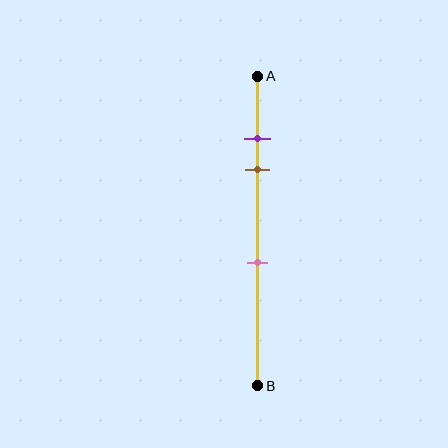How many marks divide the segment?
There are 3 marks dividing the segment.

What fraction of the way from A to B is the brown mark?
The brown mark is approximately 30% (0.3) of the way from A to B.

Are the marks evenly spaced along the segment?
No, the marks are not evenly spaced.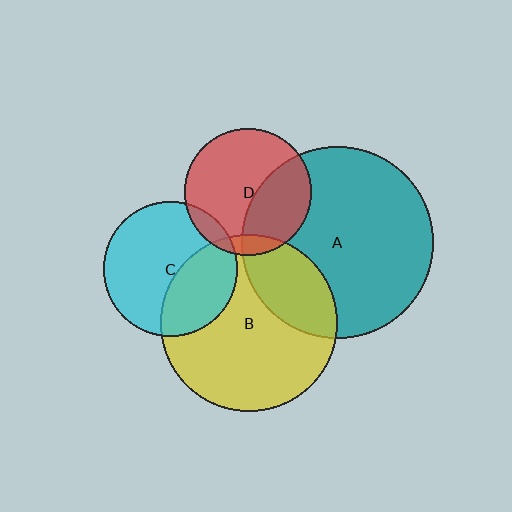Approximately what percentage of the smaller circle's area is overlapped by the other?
Approximately 35%.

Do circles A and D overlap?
Yes.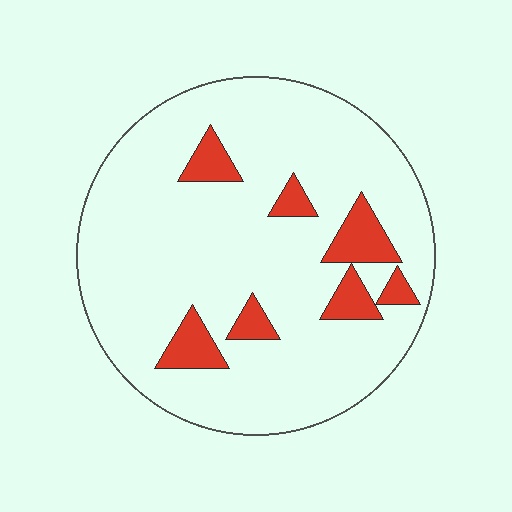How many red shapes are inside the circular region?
7.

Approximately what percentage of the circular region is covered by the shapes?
Approximately 15%.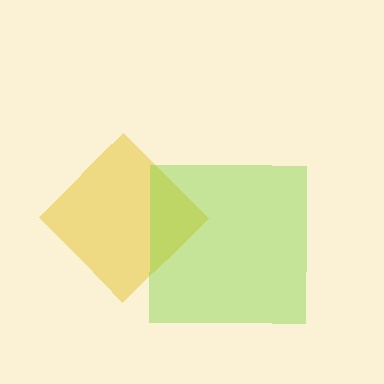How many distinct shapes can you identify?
There are 2 distinct shapes: a yellow diamond, a lime square.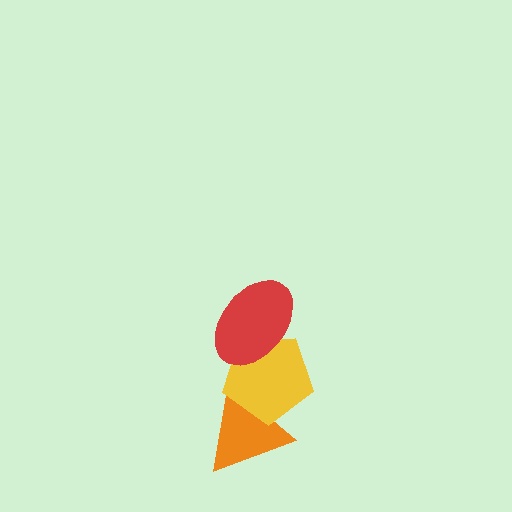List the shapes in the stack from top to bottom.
From top to bottom: the red ellipse, the yellow pentagon, the orange triangle.